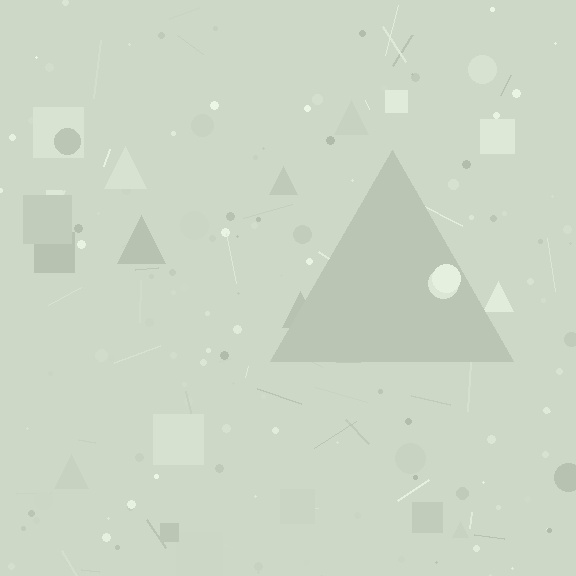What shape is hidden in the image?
A triangle is hidden in the image.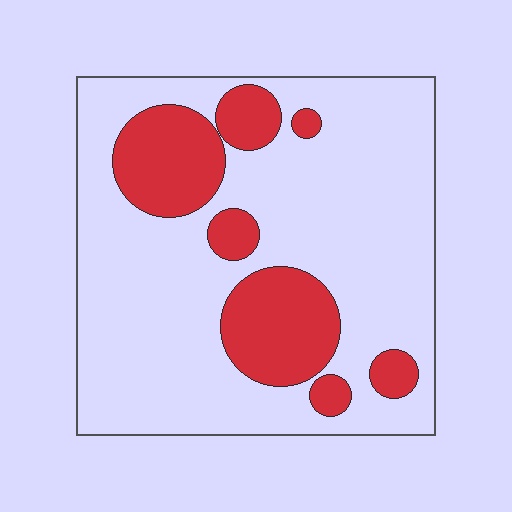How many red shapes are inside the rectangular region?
7.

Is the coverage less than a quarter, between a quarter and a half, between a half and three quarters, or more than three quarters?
Less than a quarter.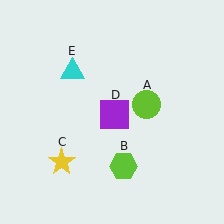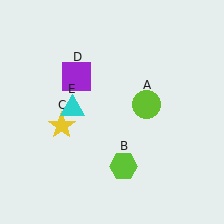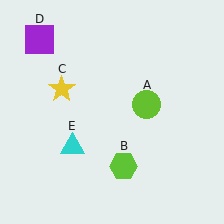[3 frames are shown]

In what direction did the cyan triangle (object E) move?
The cyan triangle (object E) moved down.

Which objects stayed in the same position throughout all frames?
Lime circle (object A) and lime hexagon (object B) remained stationary.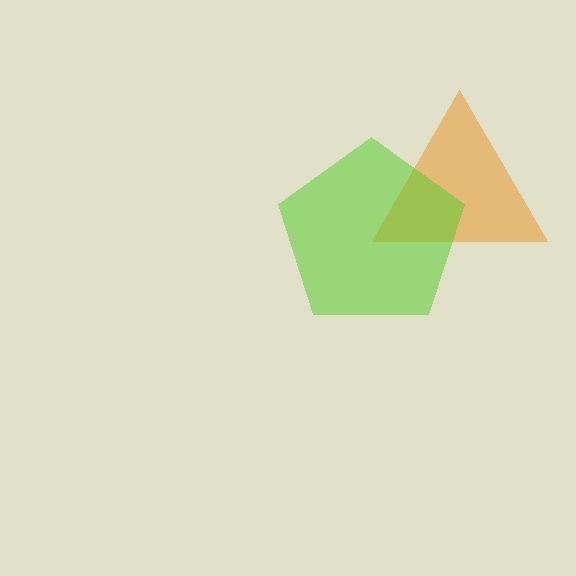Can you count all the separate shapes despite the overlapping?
Yes, there are 2 separate shapes.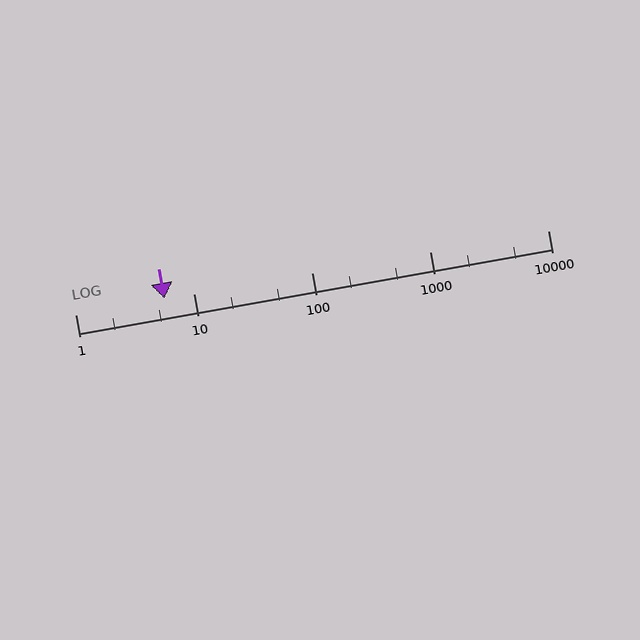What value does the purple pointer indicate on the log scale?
The pointer indicates approximately 5.7.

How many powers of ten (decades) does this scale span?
The scale spans 4 decades, from 1 to 10000.